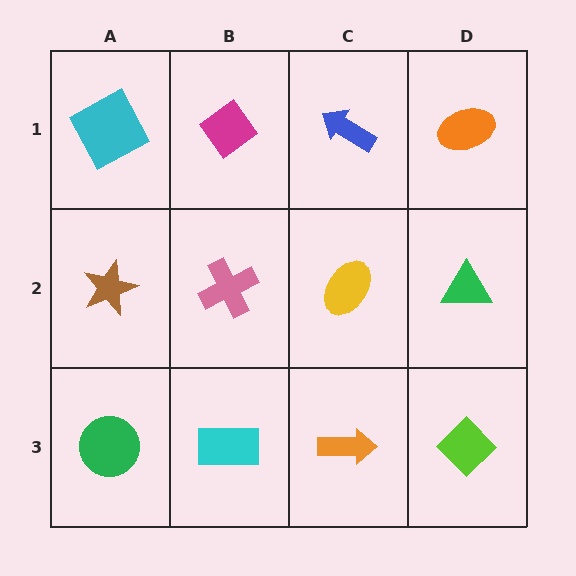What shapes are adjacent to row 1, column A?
A brown star (row 2, column A), a magenta diamond (row 1, column B).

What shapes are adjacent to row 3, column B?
A pink cross (row 2, column B), a green circle (row 3, column A), an orange arrow (row 3, column C).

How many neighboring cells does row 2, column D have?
3.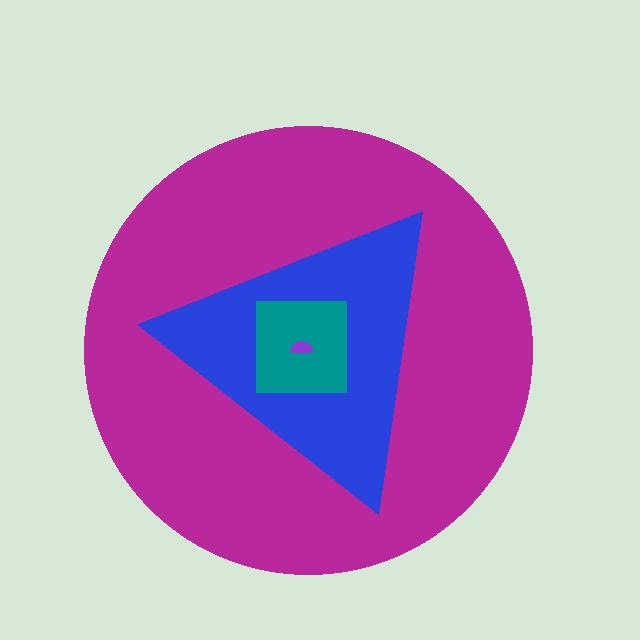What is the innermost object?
The purple semicircle.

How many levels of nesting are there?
4.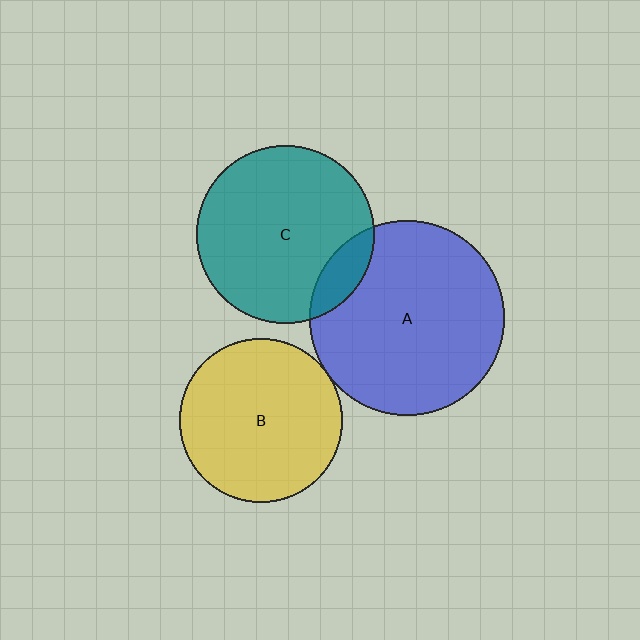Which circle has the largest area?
Circle A (blue).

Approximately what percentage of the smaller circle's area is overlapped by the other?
Approximately 10%.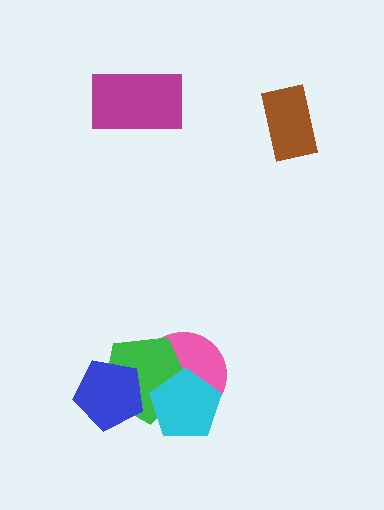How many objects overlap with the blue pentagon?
1 object overlaps with the blue pentagon.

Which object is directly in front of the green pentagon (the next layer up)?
The cyan pentagon is directly in front of the green pentagon.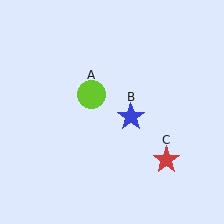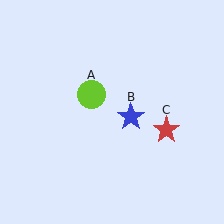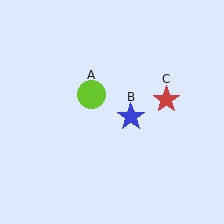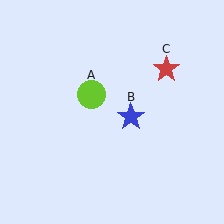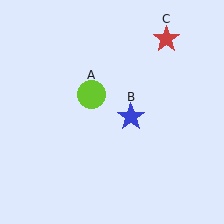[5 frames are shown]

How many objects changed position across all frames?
1 object changed position: red star (object C).